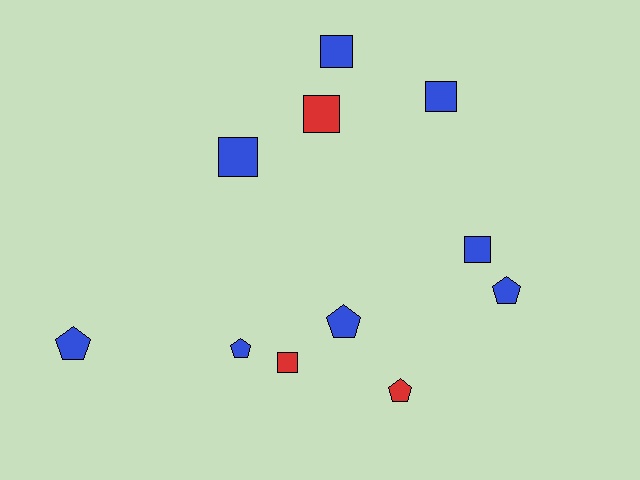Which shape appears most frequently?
Square, with 6 objects.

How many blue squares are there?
There are 4 blue squares.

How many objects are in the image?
There are 11 objects.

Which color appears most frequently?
Blue, with 8 objects.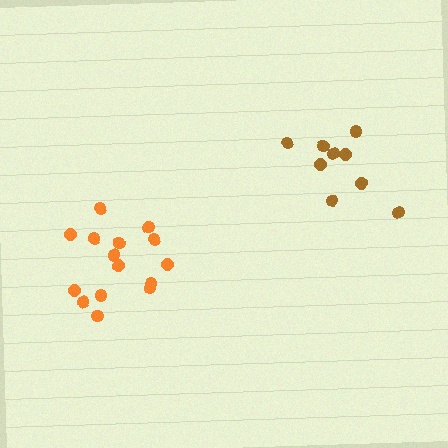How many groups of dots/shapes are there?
There are 2 groups.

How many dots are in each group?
Group 1: 15 dots, Group 2: 9 dots (24 total).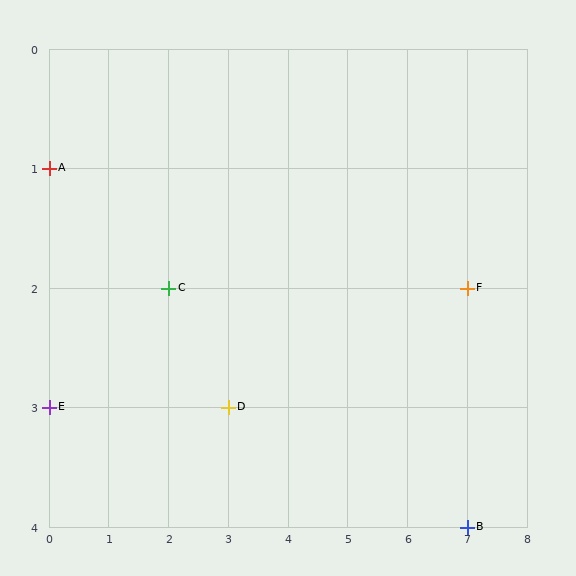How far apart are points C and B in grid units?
Points C and B are 5 columns and 2 rows apart (about 5.4 grid units diagonally).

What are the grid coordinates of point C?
Point C is at grid coordinates (2, 2).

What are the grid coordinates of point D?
Point D is at grid coordinates (3, 3).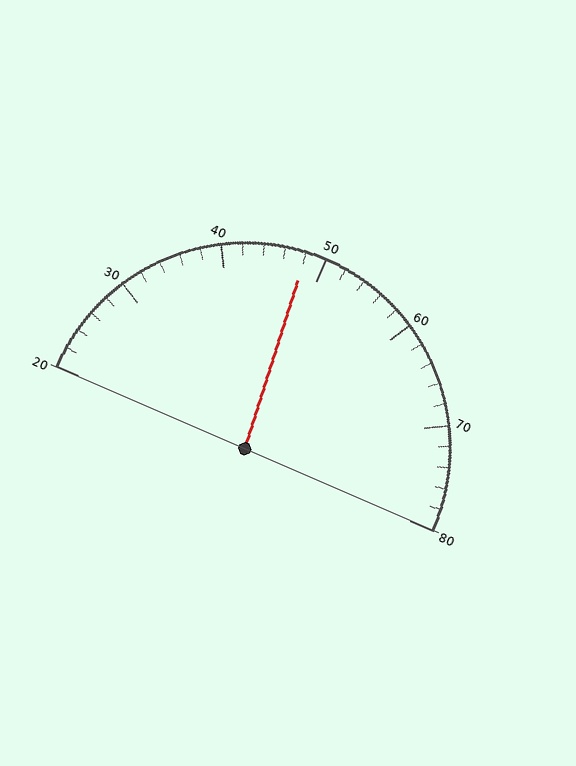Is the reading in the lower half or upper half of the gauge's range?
The reading is in the lower half of the range (20 to 80).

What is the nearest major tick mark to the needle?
The nearest major tick mark is 50.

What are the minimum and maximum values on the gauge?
The gauge ranges from 20 to 80.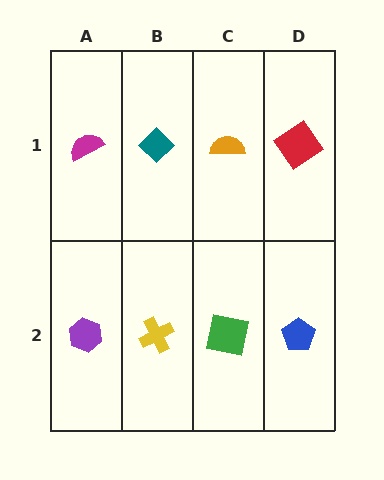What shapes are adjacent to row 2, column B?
A teal diamond (row 1, column B), a purple hexagon (row 2, column A), a green square (row 2, column C).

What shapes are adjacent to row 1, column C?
A green square (row 2, column C), a teal diamond (row 1, column B), a red diamond (row 1, column D).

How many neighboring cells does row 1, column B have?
3.